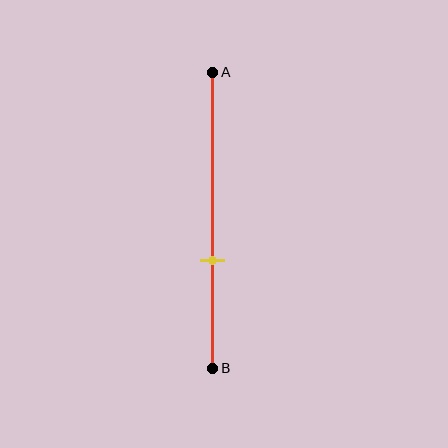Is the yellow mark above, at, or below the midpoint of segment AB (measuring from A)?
The yellow mark is below the midpoint of segment AB.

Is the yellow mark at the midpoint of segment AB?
No, the mark is at about 65% from A, not at the 50% midpoint.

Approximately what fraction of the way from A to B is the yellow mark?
The yellow mark is approximately 65% of the way from A to B.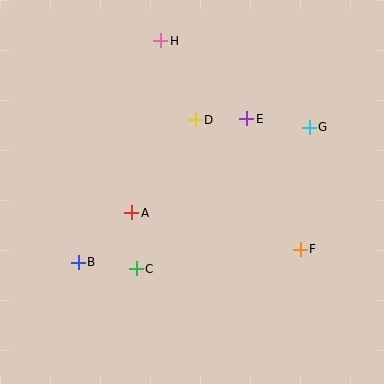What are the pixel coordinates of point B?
Point B is at (78, 262).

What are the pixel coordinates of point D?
Point D is at (195, 120).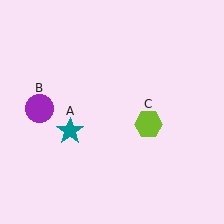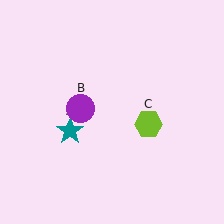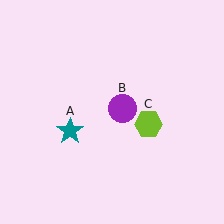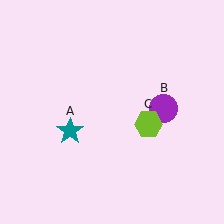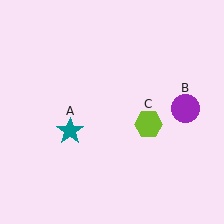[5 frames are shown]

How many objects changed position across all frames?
1 object changed position: purple circle (object B).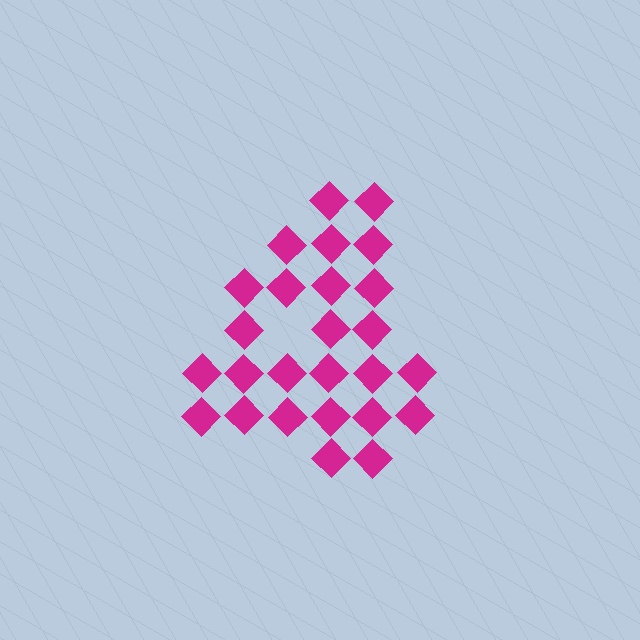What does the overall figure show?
The overall figure shows the digit 4.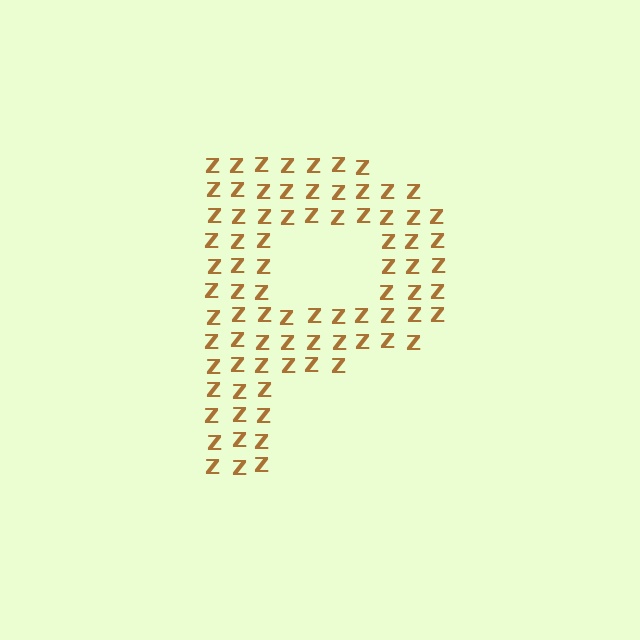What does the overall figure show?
The overall figure shows the letter P.